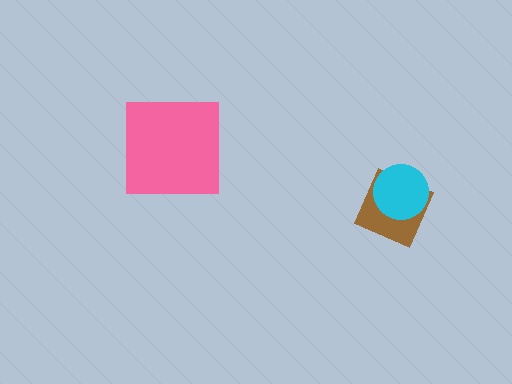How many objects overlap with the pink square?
0 objects overlap with the pink square.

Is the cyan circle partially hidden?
No, no other shape covers it.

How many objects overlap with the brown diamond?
1 object overlaps with the brown diamond.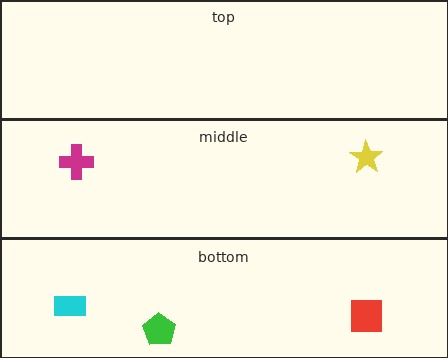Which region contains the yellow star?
The middle region.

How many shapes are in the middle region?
2.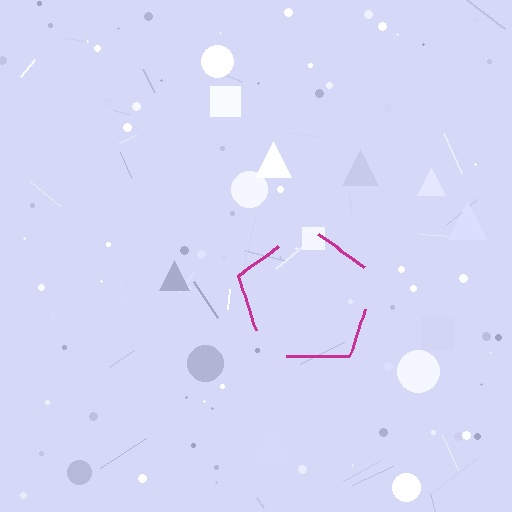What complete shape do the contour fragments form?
The contour fragments form a pentagon.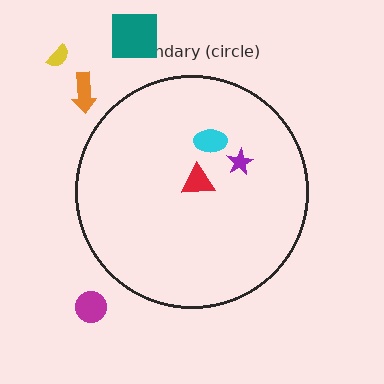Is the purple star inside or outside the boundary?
Inside.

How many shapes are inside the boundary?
3 inside, 4 outside.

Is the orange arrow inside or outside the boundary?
Outside.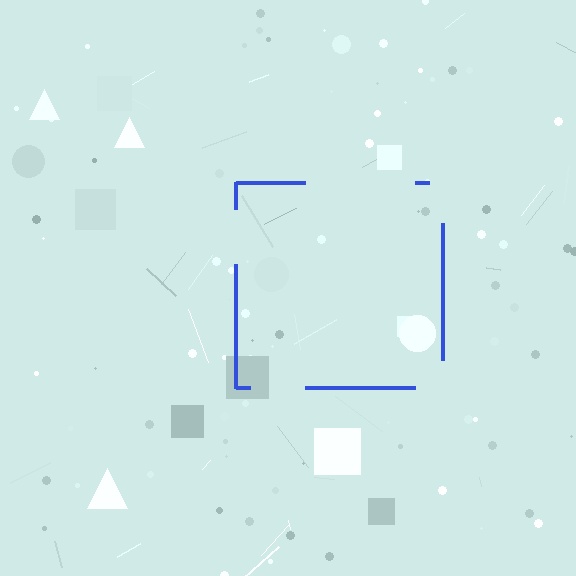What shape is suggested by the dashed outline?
The dashed outline suggests a square.